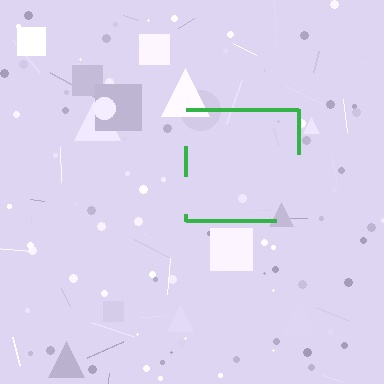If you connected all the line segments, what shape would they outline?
They would outline a square.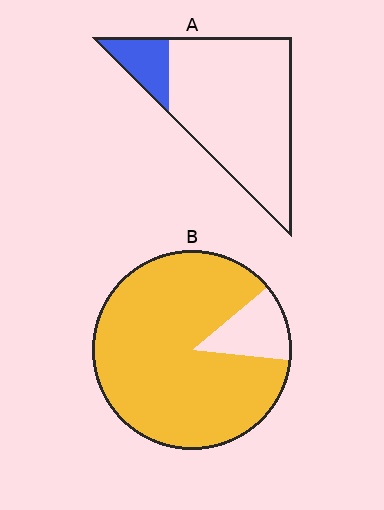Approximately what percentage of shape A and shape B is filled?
A is approximately 15% and B is approximately 85%.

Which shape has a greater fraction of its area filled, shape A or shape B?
Shape B.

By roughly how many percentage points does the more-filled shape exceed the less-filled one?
By roughly 70 percentage points (B over A).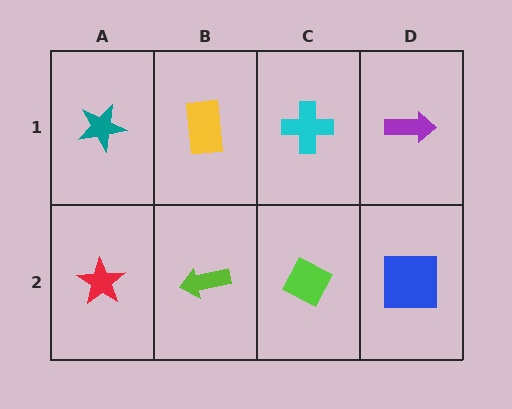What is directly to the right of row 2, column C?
A blue square.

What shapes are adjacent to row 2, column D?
A purple arrow (row 1, column D), a lime diamond (row 2, column C).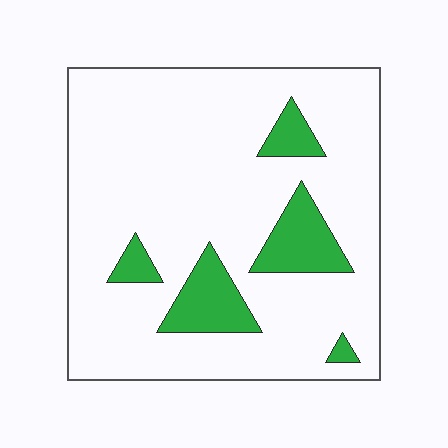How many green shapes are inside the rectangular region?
5.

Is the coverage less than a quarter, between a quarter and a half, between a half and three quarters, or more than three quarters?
Less than a quarter.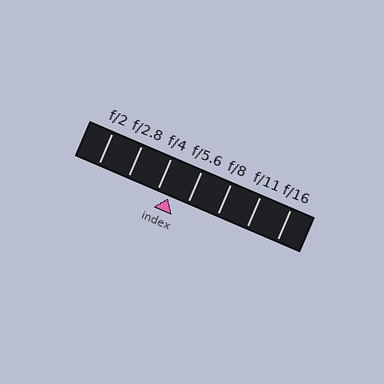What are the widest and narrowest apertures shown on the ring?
The widest aperture shown is f/2 and the narrowest is f/16.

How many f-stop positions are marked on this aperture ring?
There are 7 f-stop positions marked.